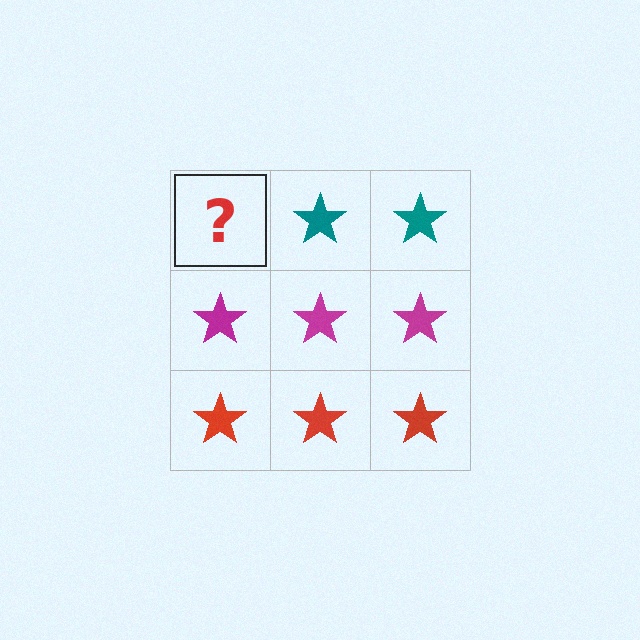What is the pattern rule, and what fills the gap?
The rule is that each row has a consistent color. The gap should be filled with a teal star.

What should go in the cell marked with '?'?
The missing cell should contain a teal star.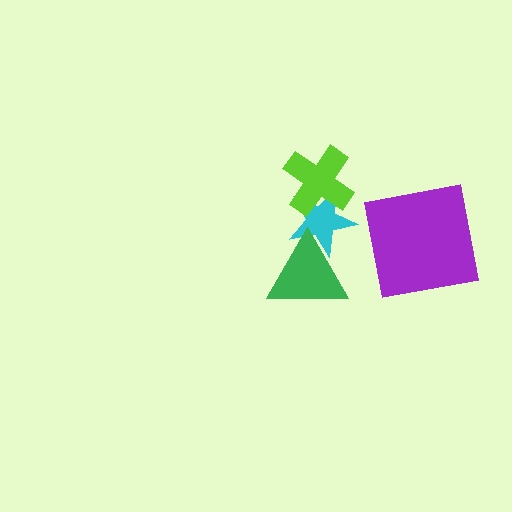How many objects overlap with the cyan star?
2 objects overlap with the cyan star.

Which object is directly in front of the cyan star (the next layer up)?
The green triangle is directly in front of the cyan star.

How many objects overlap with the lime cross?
1 object overlaps with the lime cross.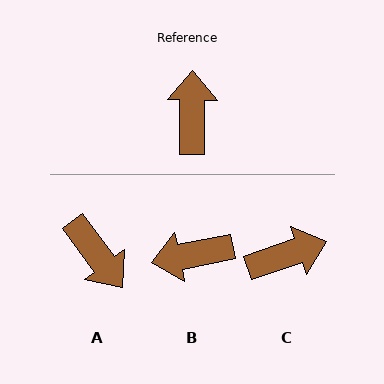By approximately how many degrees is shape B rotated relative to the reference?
Approximately 101 degrees counter-clockwise.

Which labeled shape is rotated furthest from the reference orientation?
A, about 143 degrees away.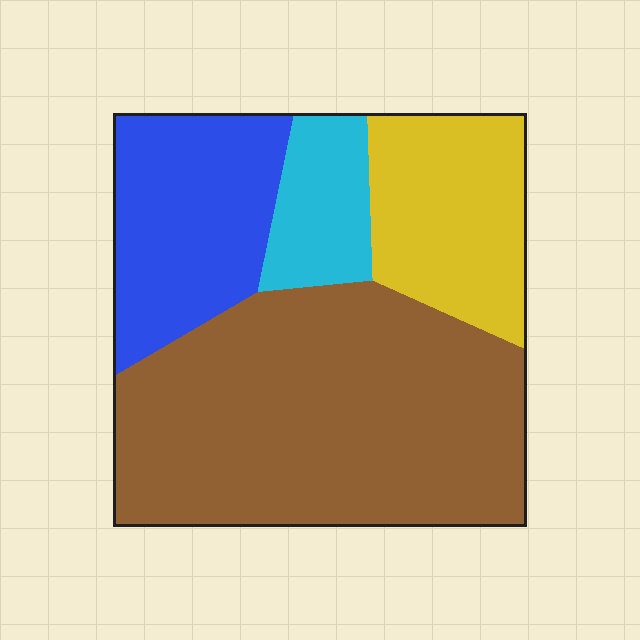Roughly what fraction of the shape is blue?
Blue takes up less than a quarter of the shape.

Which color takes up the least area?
Cyan, at roughly 10%.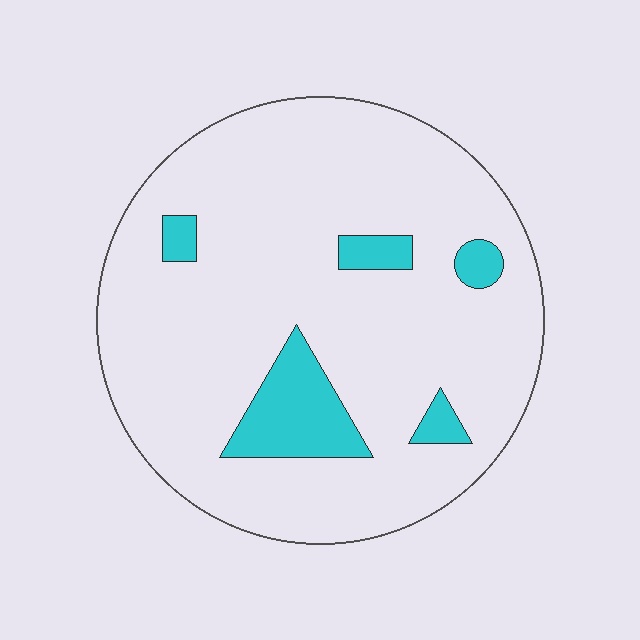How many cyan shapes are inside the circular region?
5.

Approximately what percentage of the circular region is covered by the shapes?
Approximately 10%.